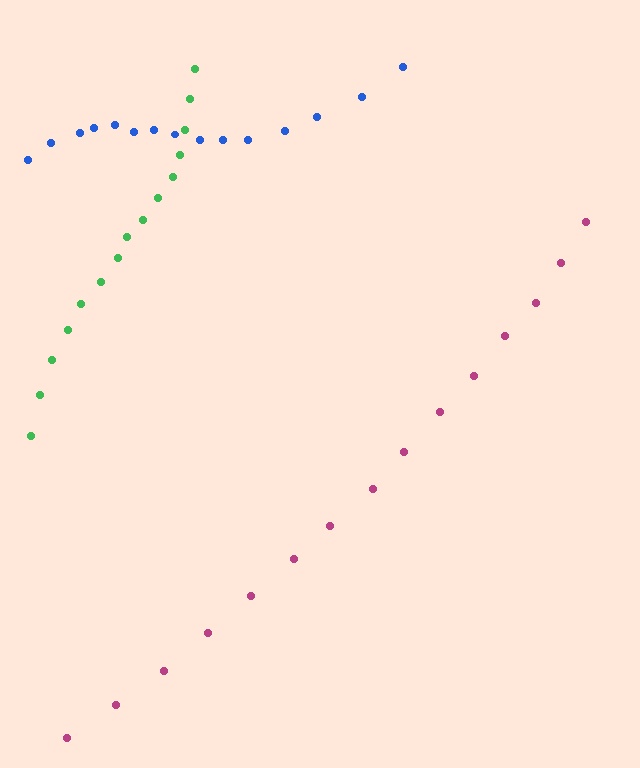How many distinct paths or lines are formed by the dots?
There are 3 distinct paths.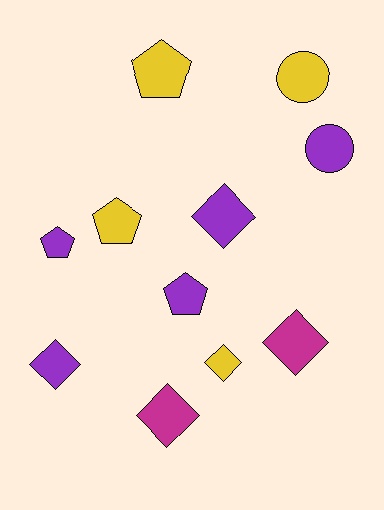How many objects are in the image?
There are 11 objects.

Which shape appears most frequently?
Diamond, with 5 objects.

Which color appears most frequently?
Purple, with 5 objects.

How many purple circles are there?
There is 1 purple circle.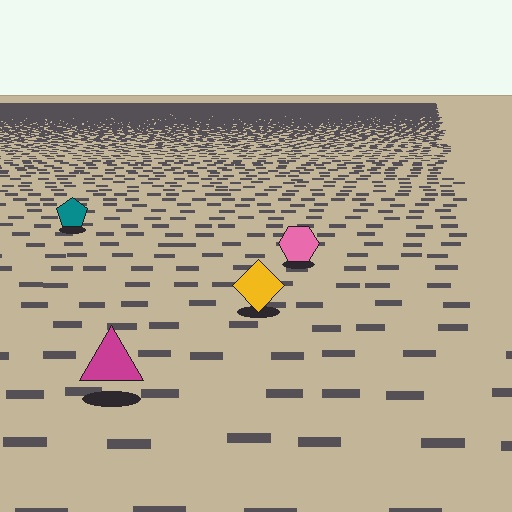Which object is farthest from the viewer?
The teal pentagon is farthest from the viewer. It appears smaller and the ground texture around it is denser.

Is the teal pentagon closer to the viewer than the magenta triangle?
No. The magenta triangle is closer — you can tell from the texture gradient: the ground texture is coarser near it.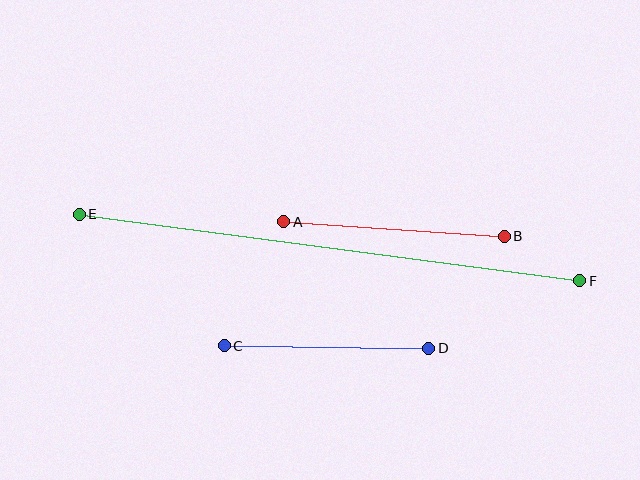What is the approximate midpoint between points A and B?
The midpoint is at approximately (394, 229) pixels.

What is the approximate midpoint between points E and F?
The midpoint is at approximately (329, 248) pixels.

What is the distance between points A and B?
The distance is approximately 221 pixels.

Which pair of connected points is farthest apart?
Points E and F are farthest apart.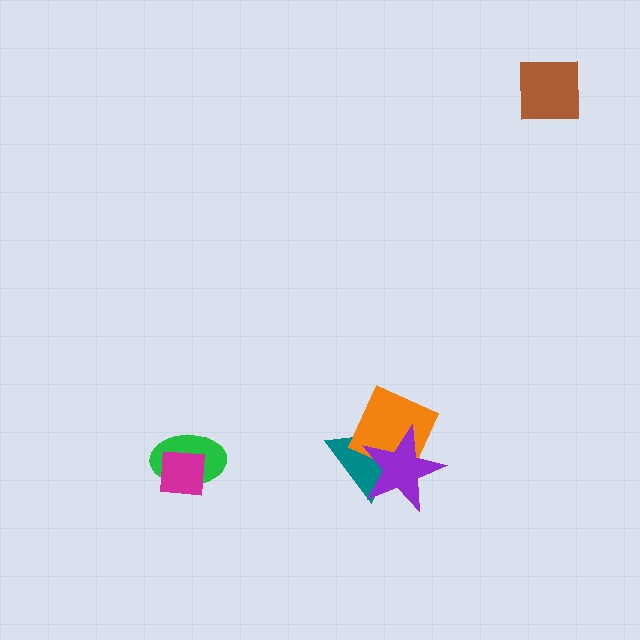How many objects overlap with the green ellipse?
1 object overlaps with the green ellipse.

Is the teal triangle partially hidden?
Yes, it is partially covered by another shape.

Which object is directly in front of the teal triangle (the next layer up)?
The orange diamond is directly in front of the teal triangle.